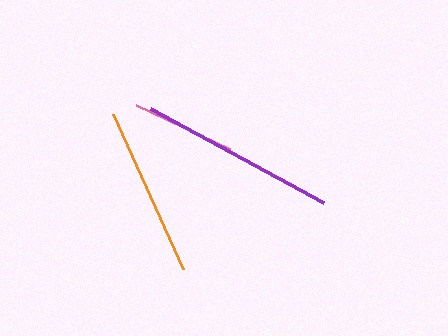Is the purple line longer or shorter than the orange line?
The purple line is longer than the orange line.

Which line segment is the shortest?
The pink line is the shortest at approximately 104 pixels.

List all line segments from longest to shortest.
From longest to shortest: purple, orange, pink.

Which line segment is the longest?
The purple line is the longest at approximately 197 pixels.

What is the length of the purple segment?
The purple segment is approximately 197 pixels long.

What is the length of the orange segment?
The orange segment is approximately 170 pixels long.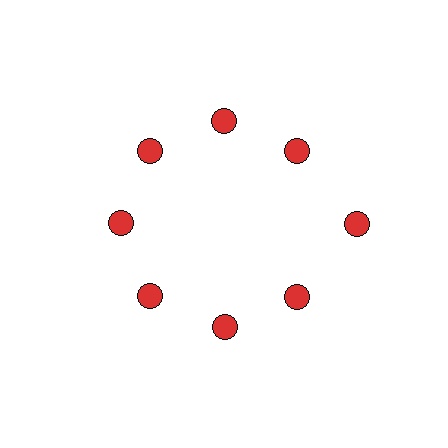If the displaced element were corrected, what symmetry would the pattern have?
It would have 8-fold rotational symmetry — the pattern would map onto itself every 45 degrees.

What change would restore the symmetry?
The symmetry would be restored by moving it inward, back onto the ring so that all 8 circles sit at equal angles and equal distance from the center.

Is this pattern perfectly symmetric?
No. The 8 red circles are arranged in a ring, but one element near the 3 o'clock position is pushed outward from the center, breaking the 8-fold rotational symmetry.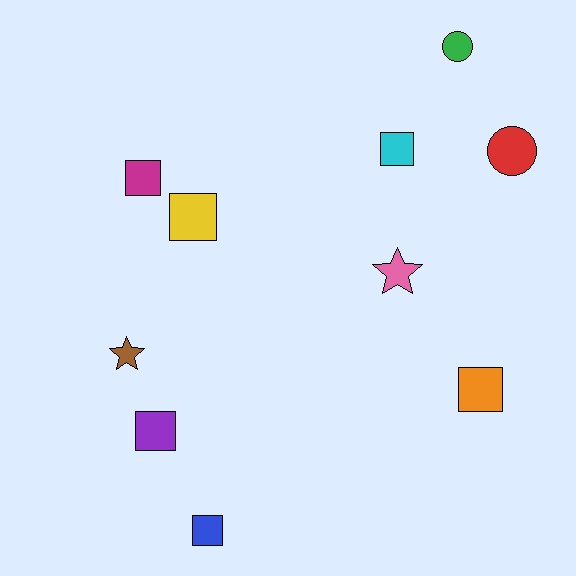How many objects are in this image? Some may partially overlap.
There are 10 objects.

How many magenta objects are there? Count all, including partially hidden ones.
There is 1 magenta object.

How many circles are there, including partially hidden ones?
There are 2 circles.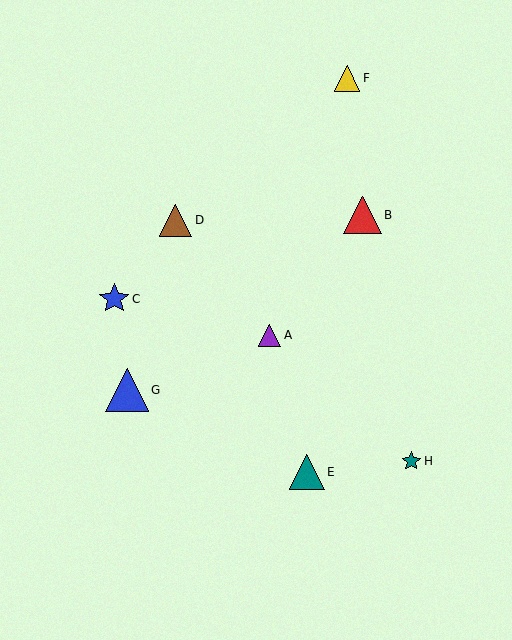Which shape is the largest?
The blue triangle (labeled G) is the largest.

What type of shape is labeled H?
Shape H is a teal star.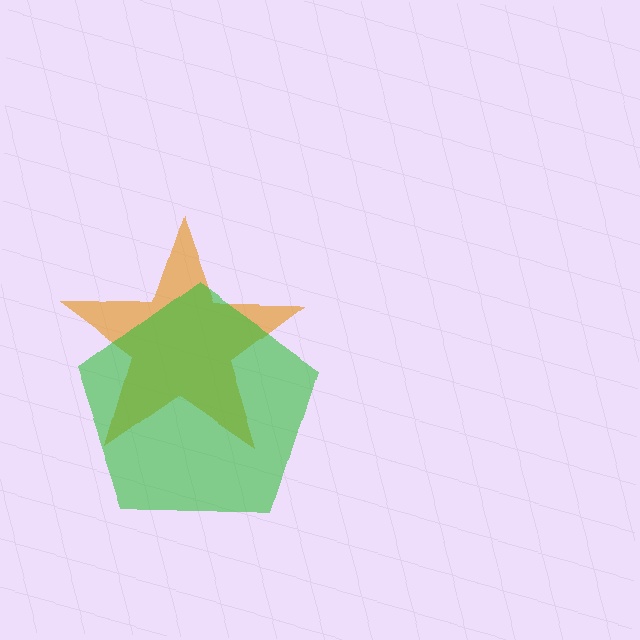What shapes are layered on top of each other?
The layered shapes are: an orange star, a green pentagon.